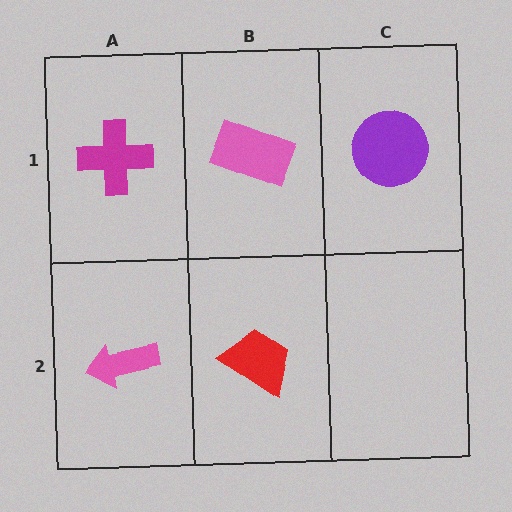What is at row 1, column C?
A purple circle.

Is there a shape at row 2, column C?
No, that cell is empty.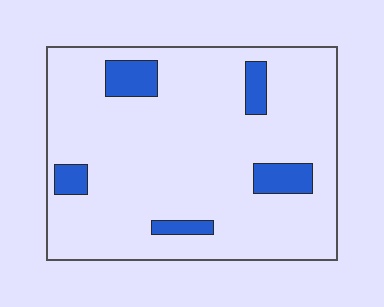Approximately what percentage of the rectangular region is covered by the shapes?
Approximately 10%.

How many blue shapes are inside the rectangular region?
5.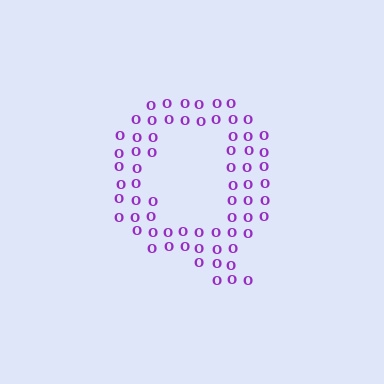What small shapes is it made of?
It is made of small letter O's.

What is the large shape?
The large shape is the letter Q.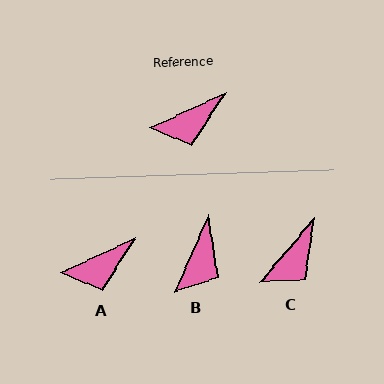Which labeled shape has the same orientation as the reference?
A.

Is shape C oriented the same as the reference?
No, it is off by about 25 degrees.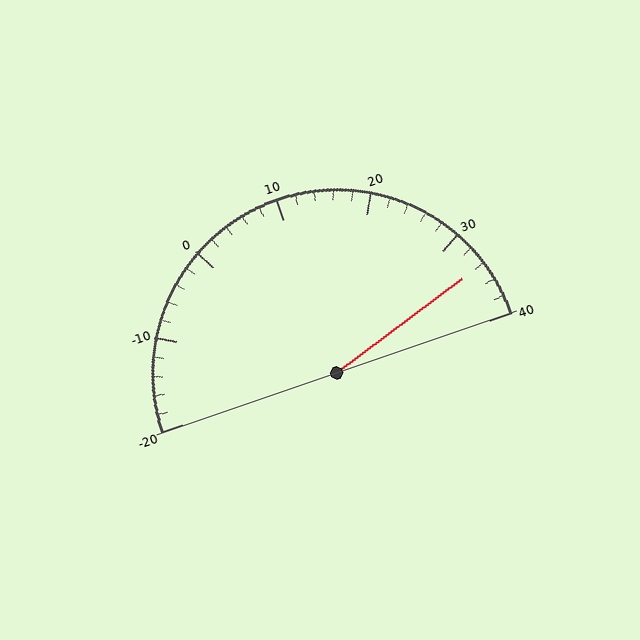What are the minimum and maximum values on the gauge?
The gauge ranges from -20 to 40.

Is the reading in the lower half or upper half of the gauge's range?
The reading is in the upper half of the range (-20 to 40).